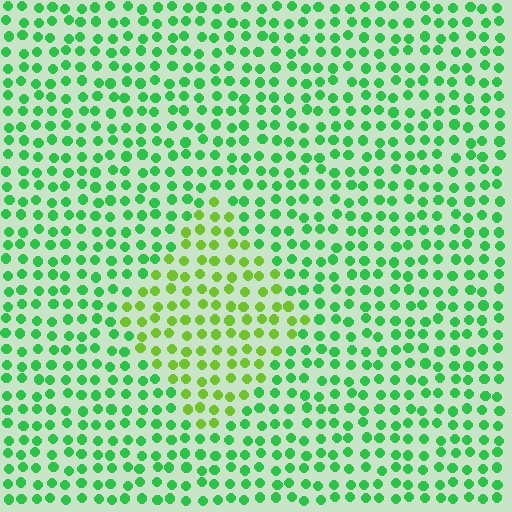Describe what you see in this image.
The image is filled with small green elements in a uniform arrangement. A diamond-shaped region is visible where the elements are tinted to a slightly different hue, forming a subtle color boundary.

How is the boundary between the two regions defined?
The boundary is defined purely by a slight shift in hue (about 38 degrees). Spacing, size, and orientation are identical on both sides.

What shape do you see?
I see a diamond.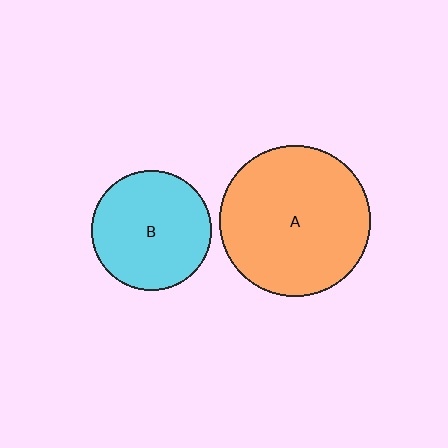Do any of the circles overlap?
No, none of the circles overlap.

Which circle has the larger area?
Circle A (orange).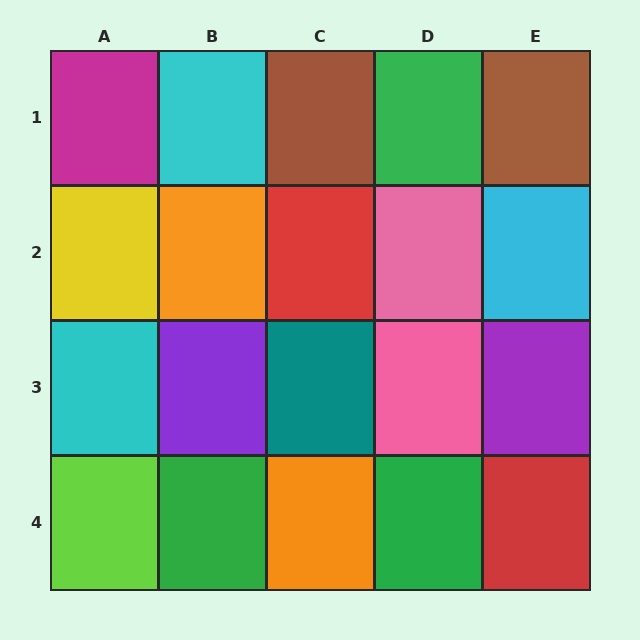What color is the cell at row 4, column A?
Lime.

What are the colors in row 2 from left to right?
Yellow, orange, red, pink, cyan.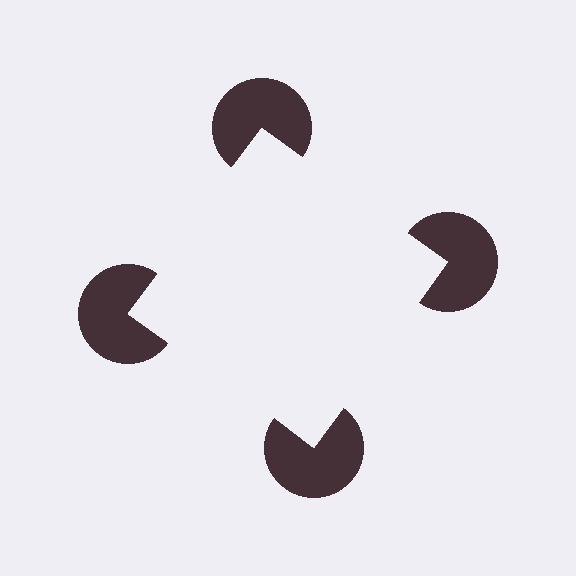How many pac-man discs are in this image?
There are 4 — one at each vertex of the illusory square.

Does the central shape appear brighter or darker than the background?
It typically appears slightly brighter than the background, even though no actual brightness change is drawn.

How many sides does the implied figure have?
4 sides.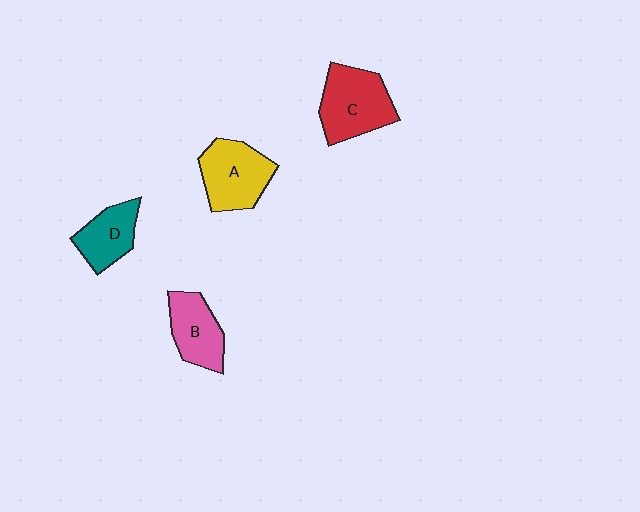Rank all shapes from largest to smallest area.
From largest to smallest: C (red), A (yellow), B (pink), D (teal).